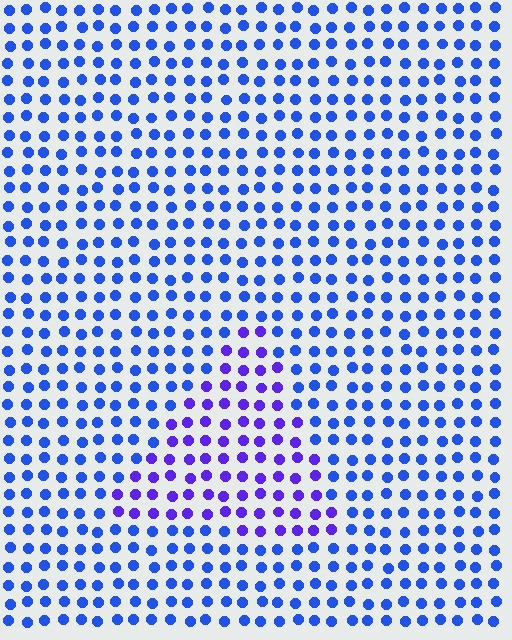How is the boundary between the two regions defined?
The boundary is defined purely by a slight shift in hue (about 33 degrees). Spacing, size, and orientation are identical on both sides.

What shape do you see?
I see a triangle.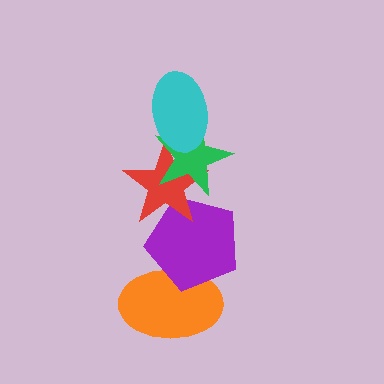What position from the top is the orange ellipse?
The orange ellipse is 5th from the top.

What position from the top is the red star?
The red star is 3rd from the top.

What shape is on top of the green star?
The cyan ellipse is on top of the green star.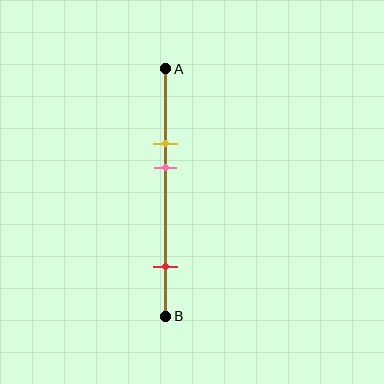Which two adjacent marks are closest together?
The yellow and pink marks are the closest adjacent pair.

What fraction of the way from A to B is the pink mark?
The pink mark is approximately 40% (0.4) of the way from A to B.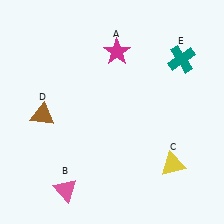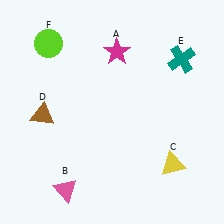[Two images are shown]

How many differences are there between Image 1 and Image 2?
There is 1 difference between the two images.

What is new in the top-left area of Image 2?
A lime circle (F) was added in the top-left area of Image 2.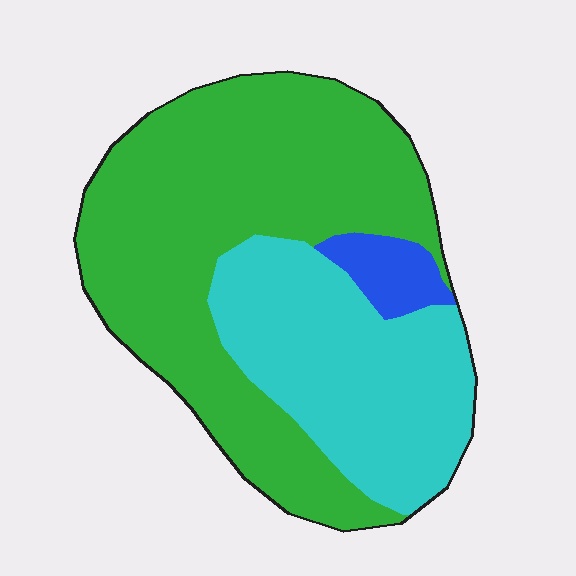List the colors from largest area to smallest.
From largest to smallest: green, cyan, blue.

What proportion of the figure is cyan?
Cyan covers 34% of the figure.